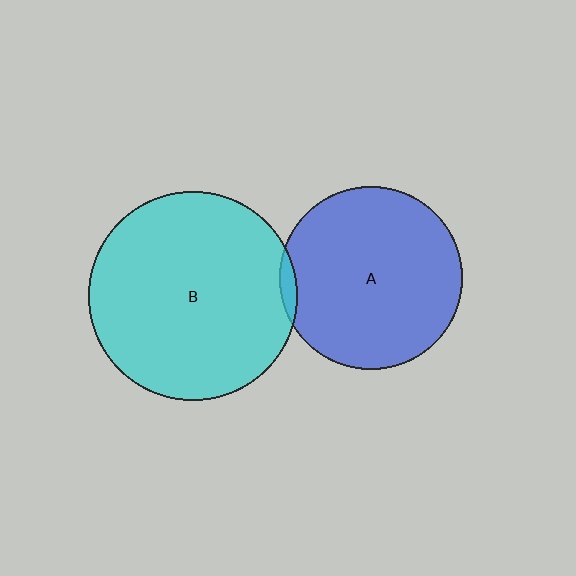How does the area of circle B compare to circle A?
Approximately 1.3 times.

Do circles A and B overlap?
Yes.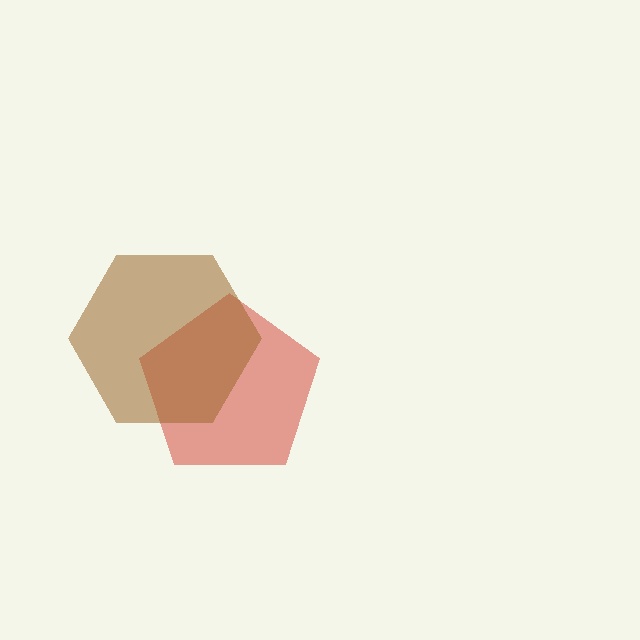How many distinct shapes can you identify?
There are 2 distinct shapes: a red pentagon, a brown hexagon.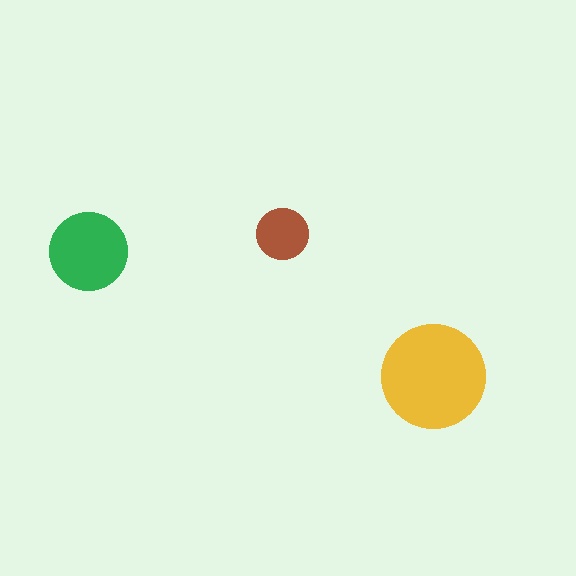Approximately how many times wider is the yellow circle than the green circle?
About 1.5 times wider.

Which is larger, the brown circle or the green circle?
The green one.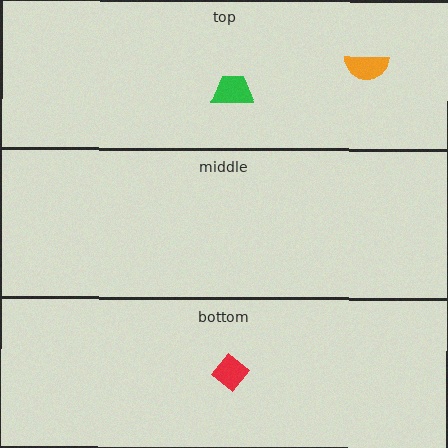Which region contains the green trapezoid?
The top region.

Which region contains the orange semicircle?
The top region.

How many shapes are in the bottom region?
1.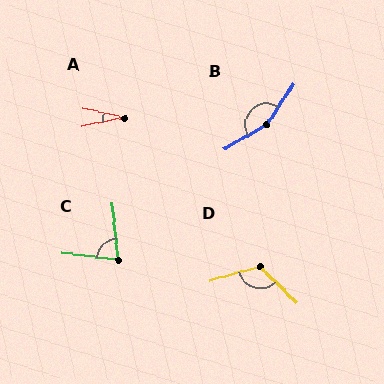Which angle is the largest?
B, at approximately 153 degrees.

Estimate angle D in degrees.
Approximately 119 degrees.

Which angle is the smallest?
A, at approximately 23 degrees.